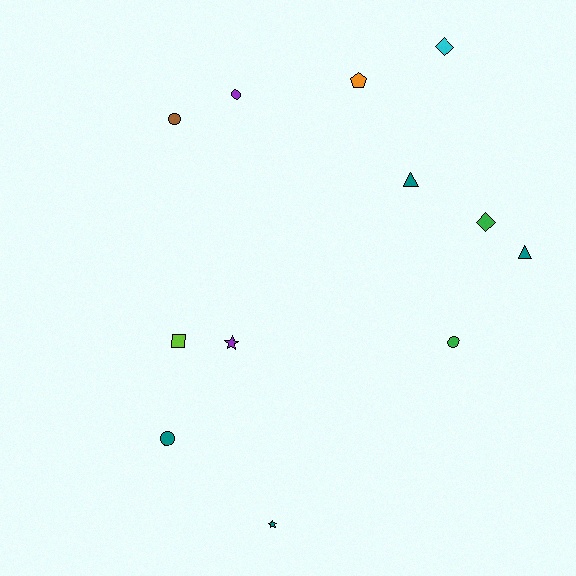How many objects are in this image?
There are 12 objects.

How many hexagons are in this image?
There are no hexagons.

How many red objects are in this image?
There are no red objects.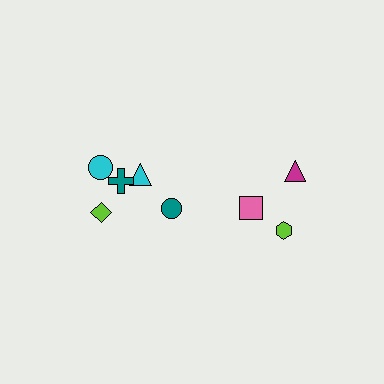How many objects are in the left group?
There are 5 objects.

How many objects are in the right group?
There are 3 objects.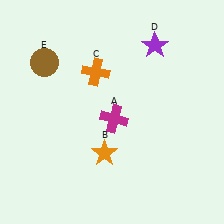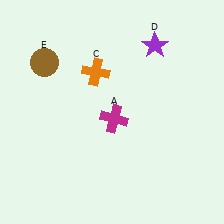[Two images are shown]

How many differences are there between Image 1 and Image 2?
There is 1 difference between the two images.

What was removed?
The orange star (B) was removed in Image 2.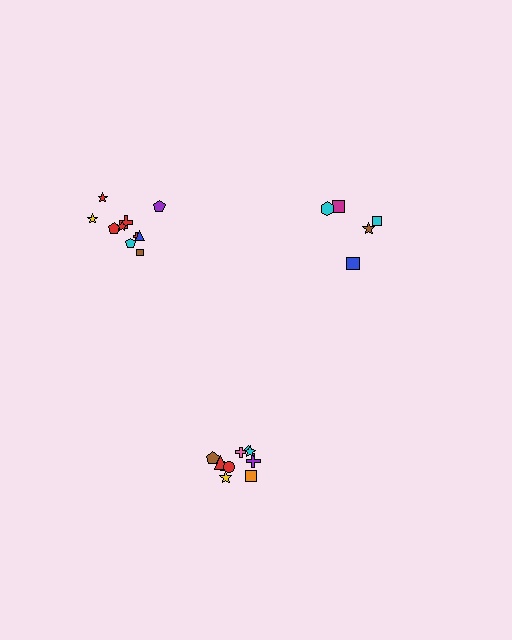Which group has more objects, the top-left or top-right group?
The top-left group.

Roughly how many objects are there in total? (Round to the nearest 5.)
Roughly 25 objects in total.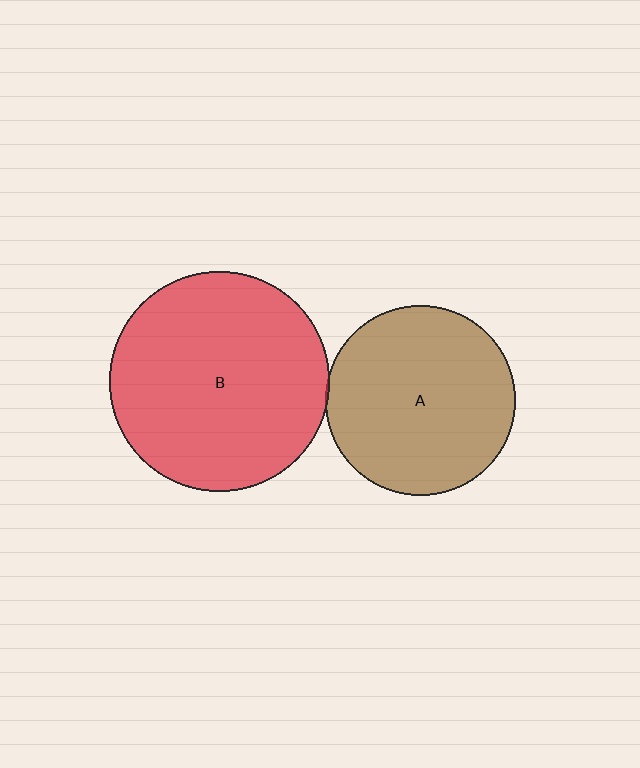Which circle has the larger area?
Circle B (red).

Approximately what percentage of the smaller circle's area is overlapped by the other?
Approximately 5%.